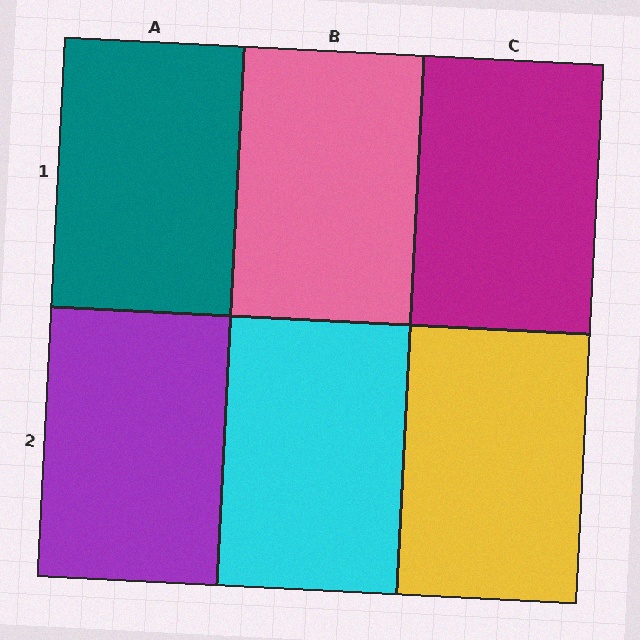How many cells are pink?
1 cell is pink.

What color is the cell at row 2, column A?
Purple.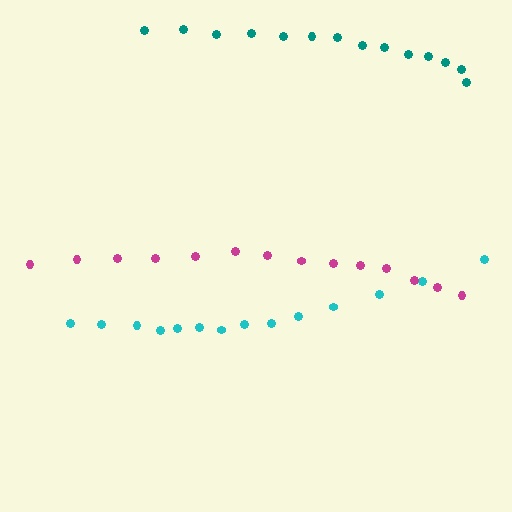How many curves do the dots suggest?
There are 3 distinct paths.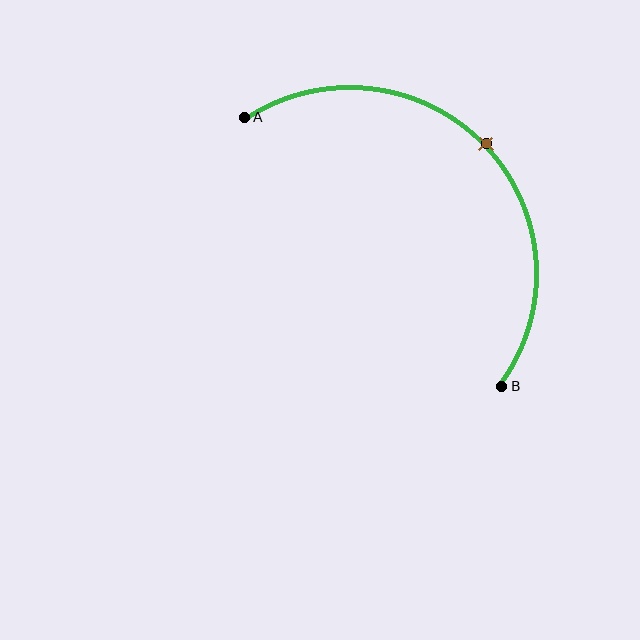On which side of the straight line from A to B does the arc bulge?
The arc bulges above and to the right of the straight line connecting A and B.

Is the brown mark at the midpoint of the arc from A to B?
Yes. The brown mark lies on the arc at equal arc-length from both A and B — it is the arc midpoint.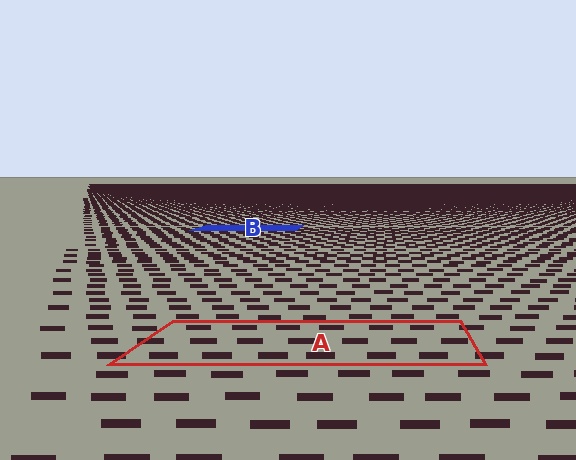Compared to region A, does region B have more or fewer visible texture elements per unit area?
Region B has more texture elements per unit area — they are packed more densely because it is farther away.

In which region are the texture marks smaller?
The texture marks are smaller in region B, because it is farther away.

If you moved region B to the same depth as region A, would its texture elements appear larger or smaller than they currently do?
They would appear larger. At a closer depth, the same texture elements are projected at a bigger on-screen size.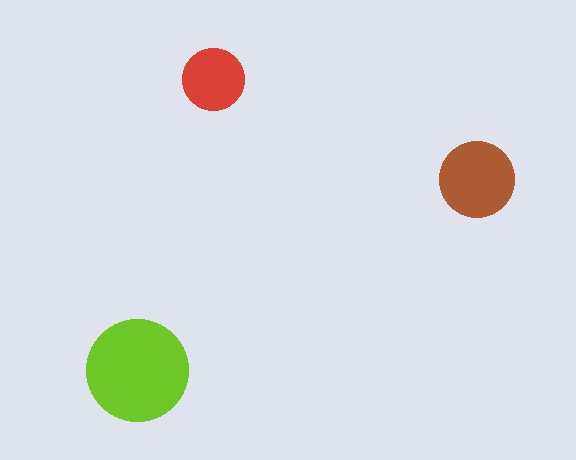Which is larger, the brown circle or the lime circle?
The lime one.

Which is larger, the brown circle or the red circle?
The brown one.